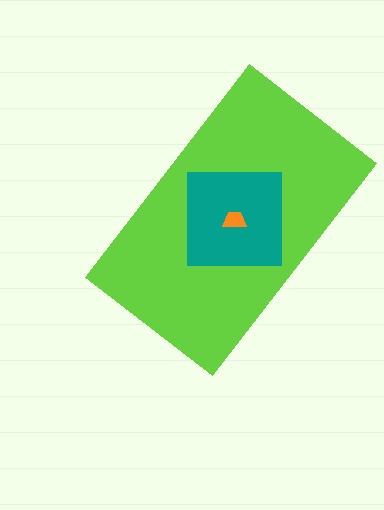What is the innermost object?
The orange trapezoid.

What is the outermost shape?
The lime rectangle.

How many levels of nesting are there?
3.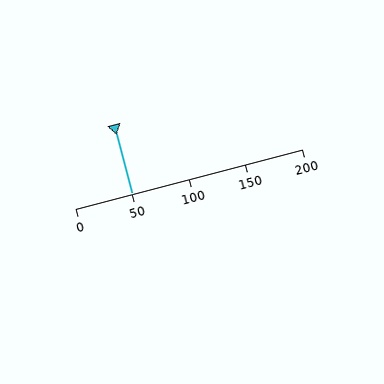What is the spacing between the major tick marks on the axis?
The major ticks are spaced 50 apart.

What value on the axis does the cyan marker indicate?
The marker indicates approximately 50.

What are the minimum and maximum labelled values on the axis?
The axis runs from 0 to 200.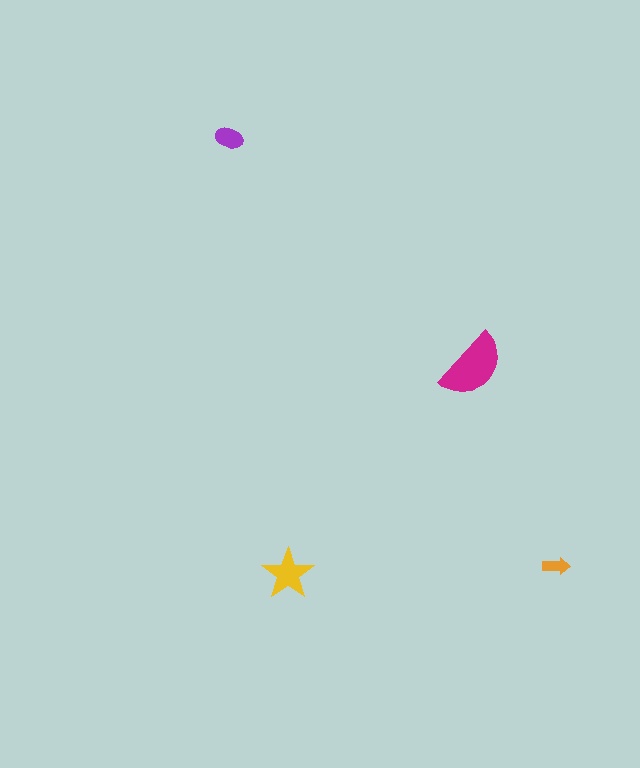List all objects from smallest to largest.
The orange arrow, the purple ellipse, the yellow star, the magenta semicircle.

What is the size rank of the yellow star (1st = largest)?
2nd.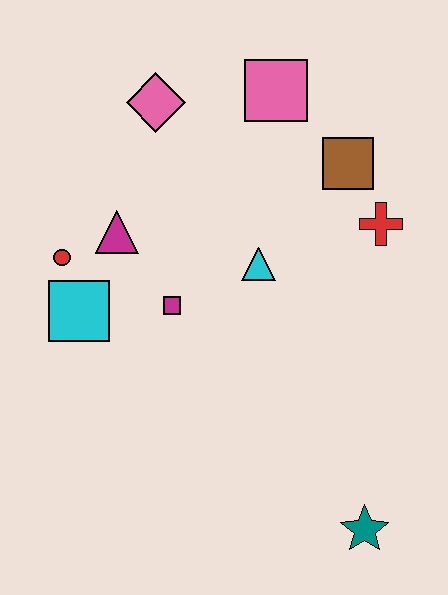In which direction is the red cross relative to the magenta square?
The red cross is to the right of the magenta square.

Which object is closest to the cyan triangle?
The magenta square is closest to the cyan triangle.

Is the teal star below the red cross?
Yes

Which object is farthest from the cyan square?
The teal star is farthest from the cyan square.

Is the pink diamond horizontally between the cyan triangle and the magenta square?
No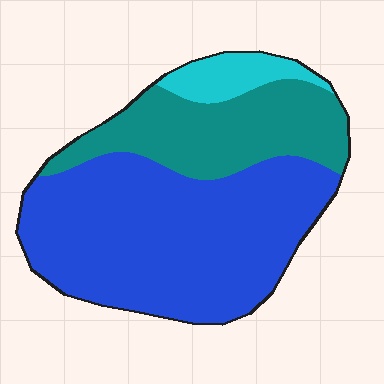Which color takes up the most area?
Blue, at roughly 60%.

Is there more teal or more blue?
Blue.